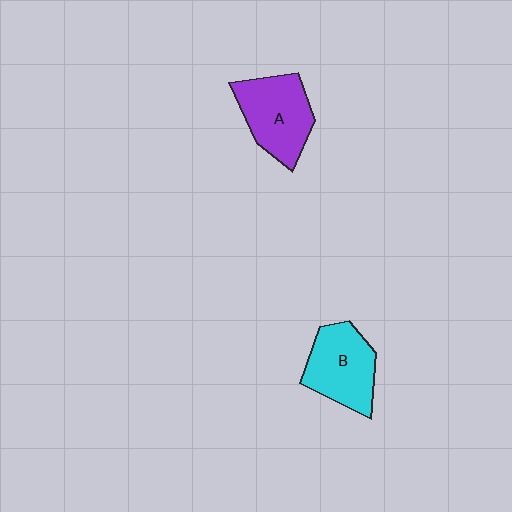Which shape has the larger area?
Shape A (purple).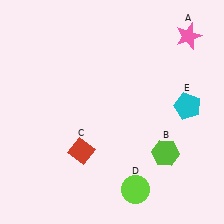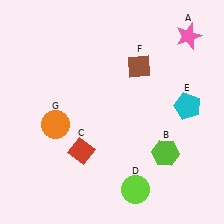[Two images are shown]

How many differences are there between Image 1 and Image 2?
There are 2 differences between the two images.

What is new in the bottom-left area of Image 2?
An orange circle (G) was added in the bottom-left area of Image 2.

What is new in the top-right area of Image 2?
A brown diamond (F) was added in the top-right area of Image 2.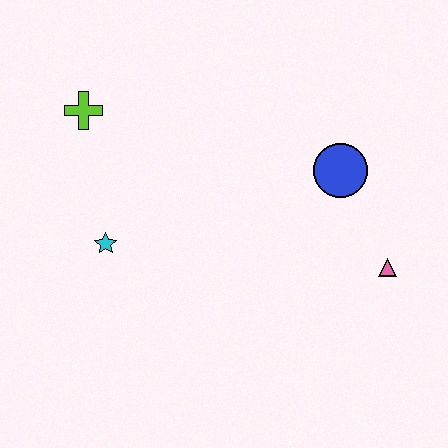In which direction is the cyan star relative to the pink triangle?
The cyan star is to the left of the pink triangle.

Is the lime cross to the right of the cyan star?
No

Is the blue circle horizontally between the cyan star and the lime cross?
No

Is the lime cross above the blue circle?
Yes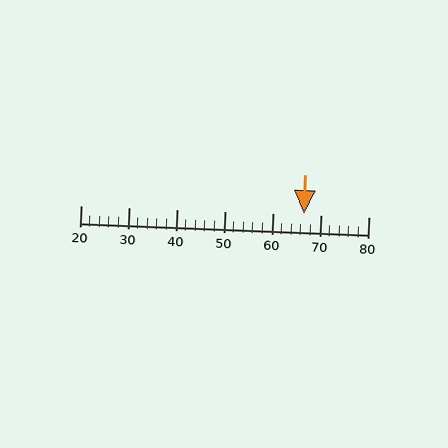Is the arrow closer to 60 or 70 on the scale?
The arrow is closer to 70.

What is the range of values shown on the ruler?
The ruler shows values from 20 to 80.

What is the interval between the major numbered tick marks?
The major tick marks are spaced 10 units apart.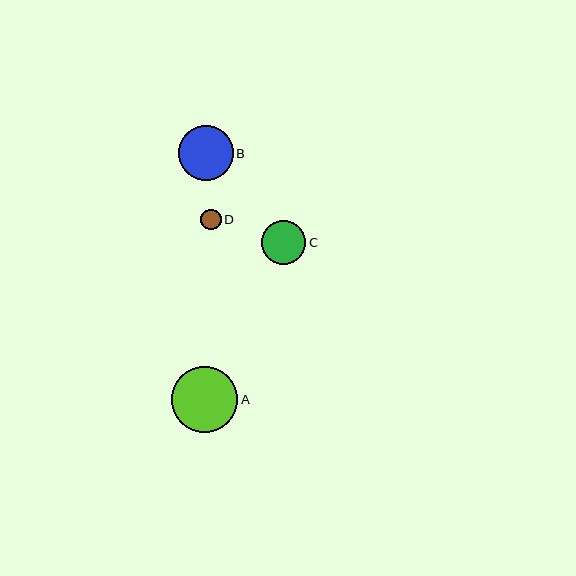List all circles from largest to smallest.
From largest to smallest: A, B, C, D.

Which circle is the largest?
Circle A is the largest with a size of approximately 67 pixels.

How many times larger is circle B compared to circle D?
Circle B is approximately 2.6 times the size of circle D.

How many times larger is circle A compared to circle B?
Circle A is approximately 1.2 times the size of circle B.